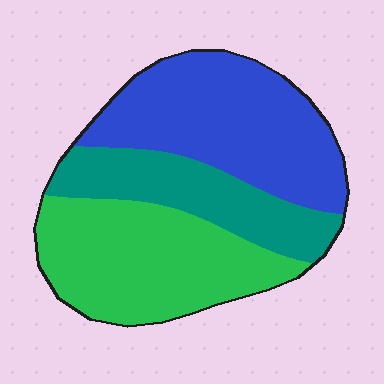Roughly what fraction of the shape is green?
Green takes up about three eighths (3/8) of the shape.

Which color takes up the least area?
Teal, at roughly 25%.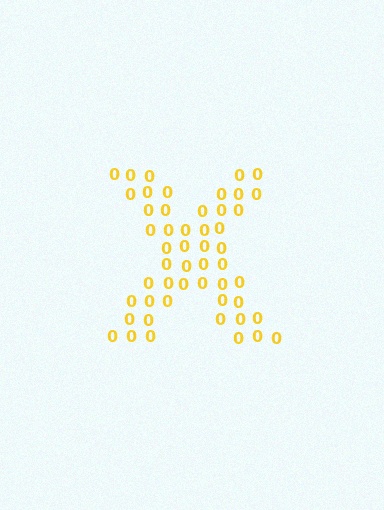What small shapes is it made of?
It is made of small digit 0's.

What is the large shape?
The large shape is the letter X.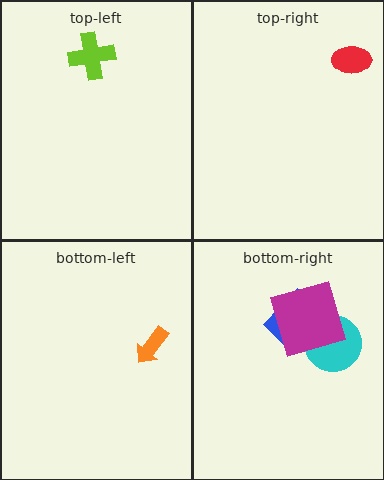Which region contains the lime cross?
The top-left region.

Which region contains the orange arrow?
The bottom-left region.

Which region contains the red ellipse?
The top-right region.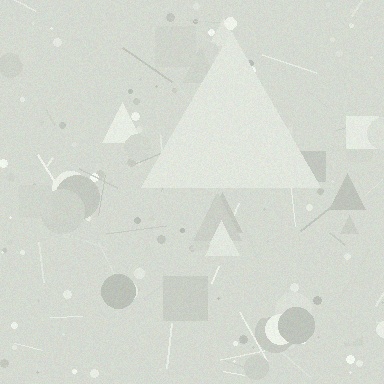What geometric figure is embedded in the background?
A triangle is embedded in the background.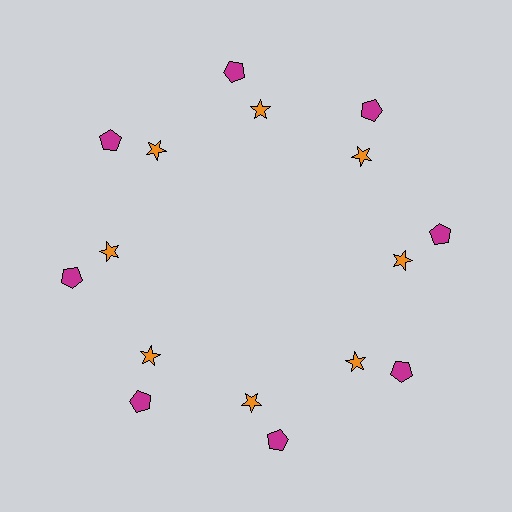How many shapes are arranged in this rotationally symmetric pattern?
There are 16 shapes, arranged in 8 groups of 2.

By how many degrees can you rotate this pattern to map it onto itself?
The pattern maps onto itself every 45 degrees of rotation.